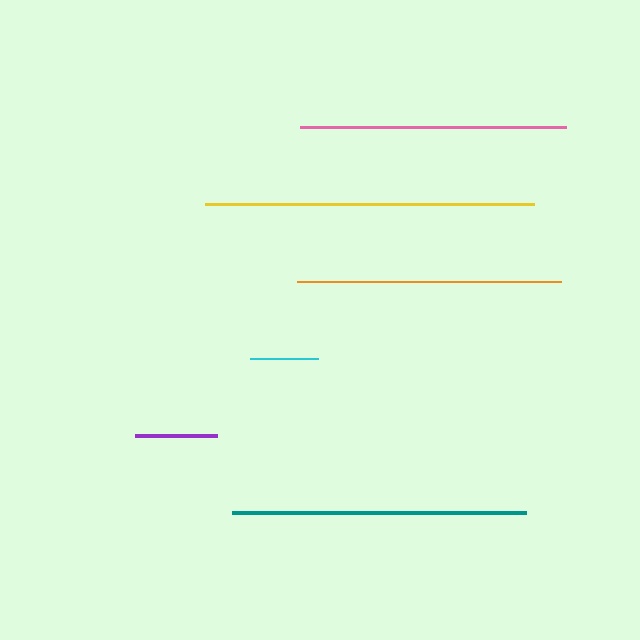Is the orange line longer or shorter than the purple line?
The orange line is longer than the purple line.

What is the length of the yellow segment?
The yellow segment is approximately 330 pixels long.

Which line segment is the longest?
The yellow line is the longest at approximately 330 pixels.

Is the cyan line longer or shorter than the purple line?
The purple line is longer than the cyan line.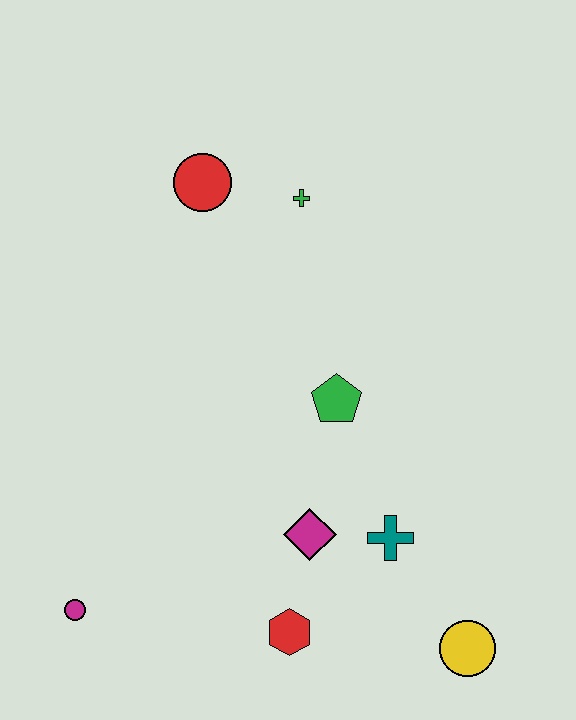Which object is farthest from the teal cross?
The red circle is farthest from the teal cross.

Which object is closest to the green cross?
The red circle is closest to the green cross.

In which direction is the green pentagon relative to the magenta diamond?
The green pentagon is above the magenta diamond.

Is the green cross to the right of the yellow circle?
No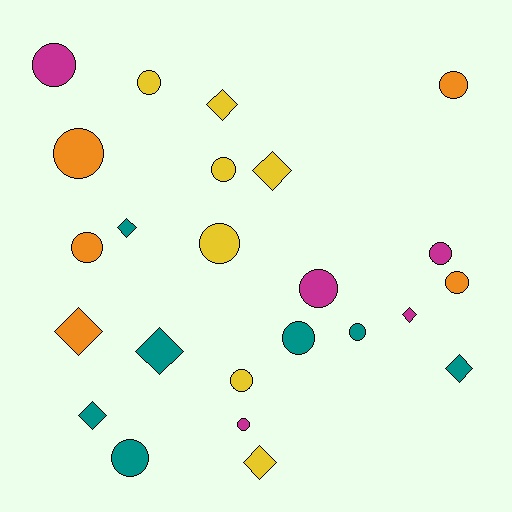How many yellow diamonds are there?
There are 3 yellow diamonds.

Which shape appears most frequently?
Circle, with 15 objects.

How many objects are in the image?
There are 24 objects.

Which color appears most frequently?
Teal, with 7 objects.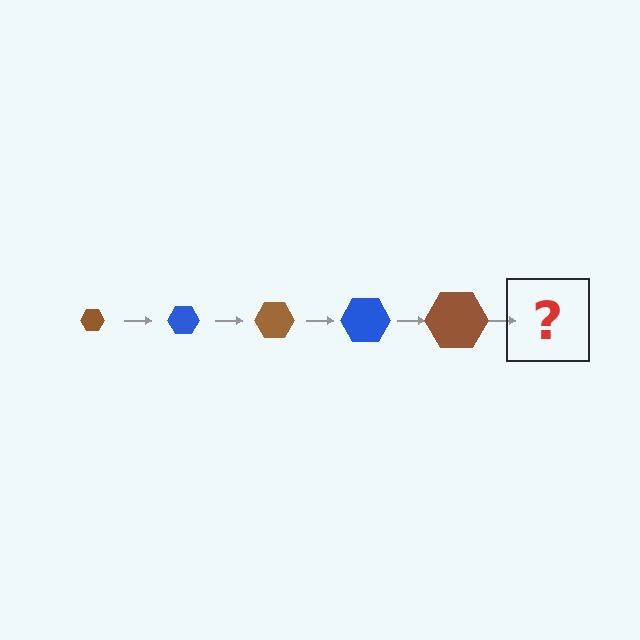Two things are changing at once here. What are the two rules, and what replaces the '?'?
The two rules are that the hexagon grows larger each step and the color cycles through brown and blue. The '?' should be a blue hexagon, larger than the previous one.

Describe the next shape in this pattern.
It should be a blue hexagon, larger than the previous one.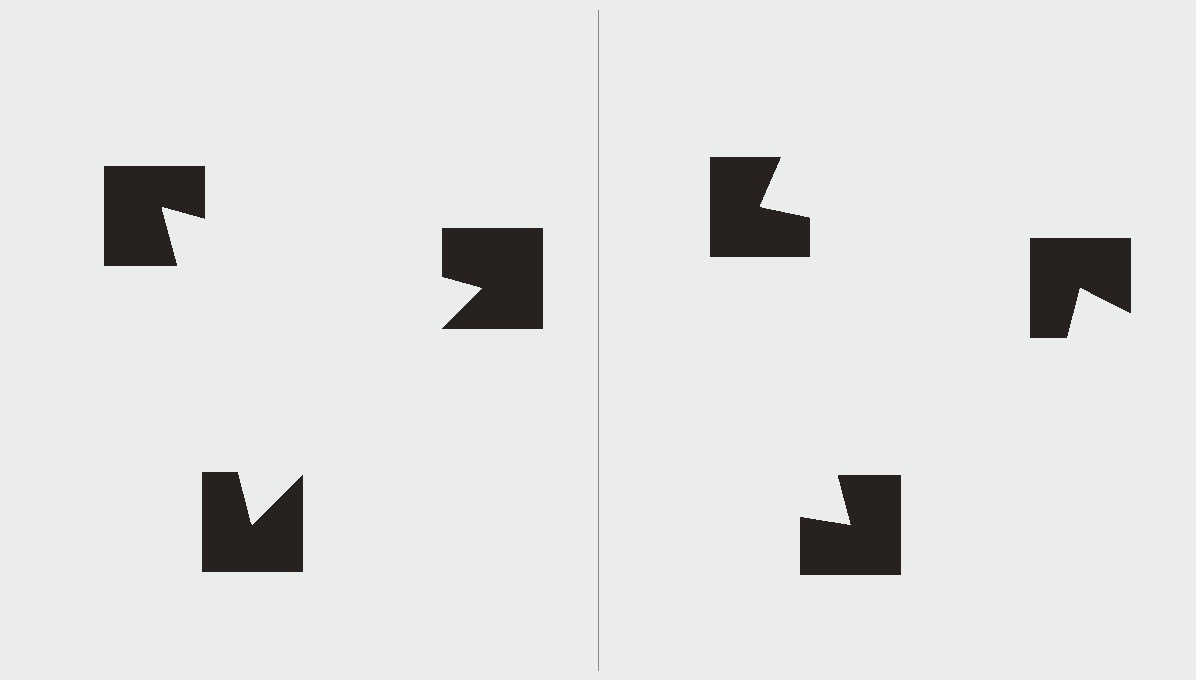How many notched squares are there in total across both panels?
6 — 3 on each side.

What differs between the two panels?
The notched squares are positioned identically on both sides; only the wedge orientations differ. On the left they align to a triangle; on the right they are misaligned.